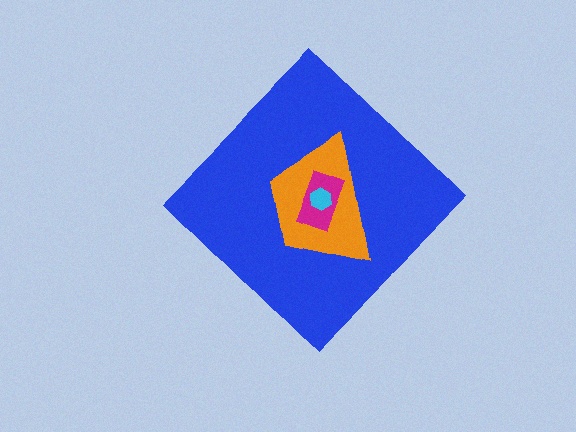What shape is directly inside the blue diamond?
The orange trapezoid.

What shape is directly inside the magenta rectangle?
The cyan hexagon.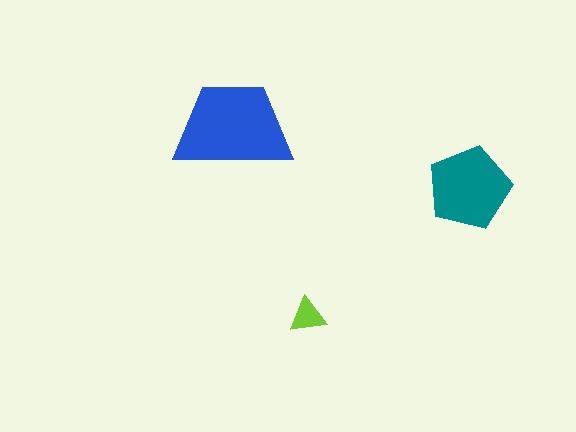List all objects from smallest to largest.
The lime triangle, the teal pentagon, the blue trapezoid.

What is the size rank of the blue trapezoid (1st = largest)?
1st.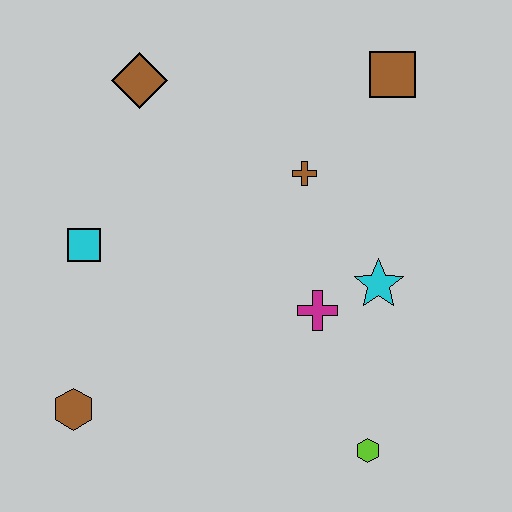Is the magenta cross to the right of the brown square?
No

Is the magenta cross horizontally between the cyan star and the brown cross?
Yes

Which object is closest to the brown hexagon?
The cyan square is closest to the brown hexagon.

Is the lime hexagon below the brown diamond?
Yes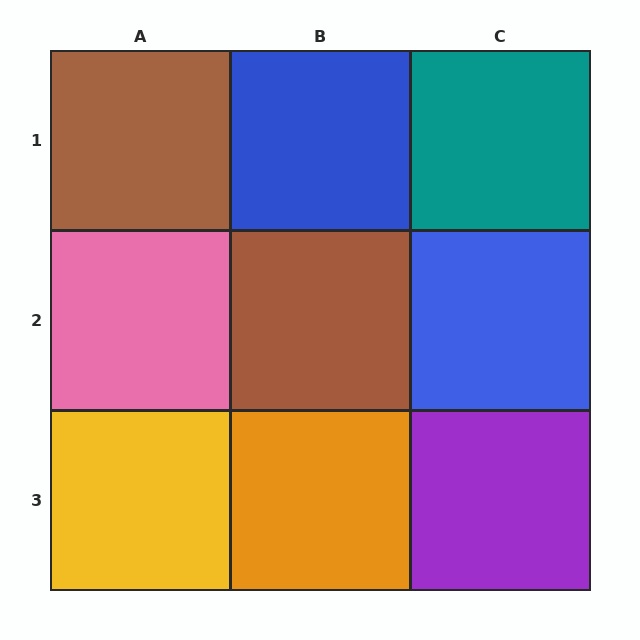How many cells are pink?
1 cell is pink.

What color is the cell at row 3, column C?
Purple.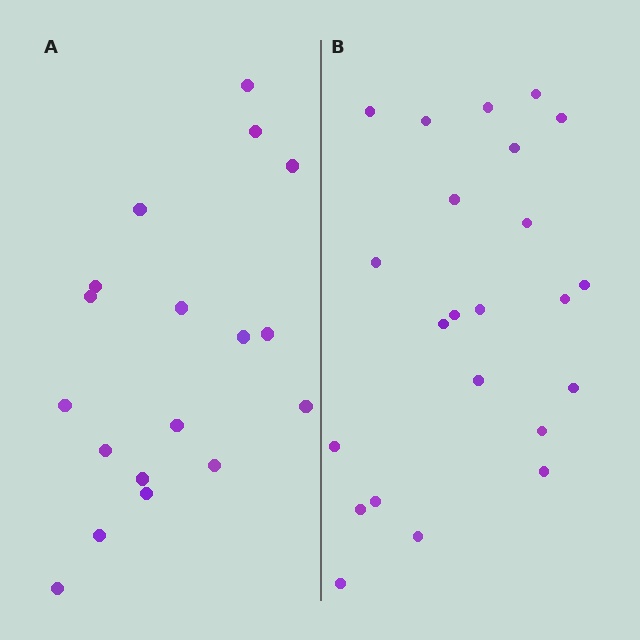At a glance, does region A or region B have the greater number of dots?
Region B (the right region) has more dots.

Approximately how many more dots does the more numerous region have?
Region B has about 5 more dots than region A.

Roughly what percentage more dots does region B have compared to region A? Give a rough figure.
About 30% more.